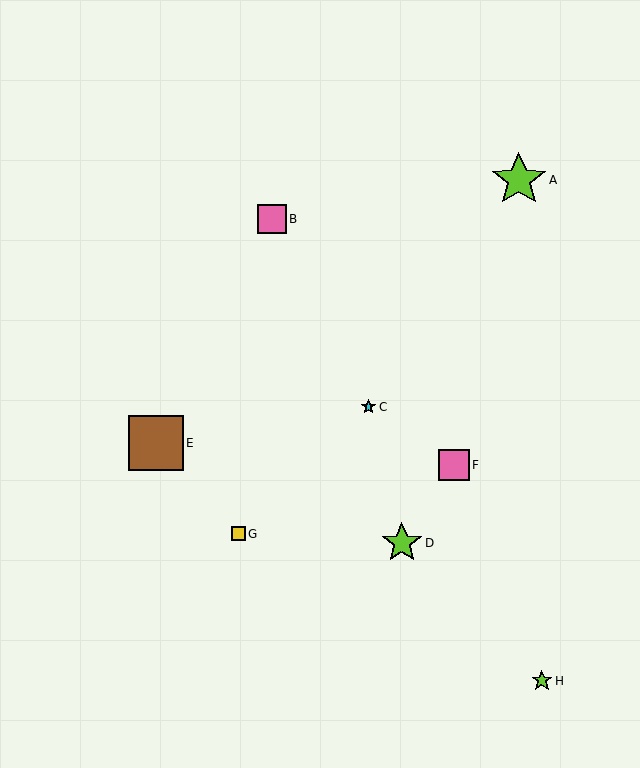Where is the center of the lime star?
The center of the lime star is at (402, 543).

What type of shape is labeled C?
Shape C is a cyan star.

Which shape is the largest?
The lime star (labeled A) is the largest.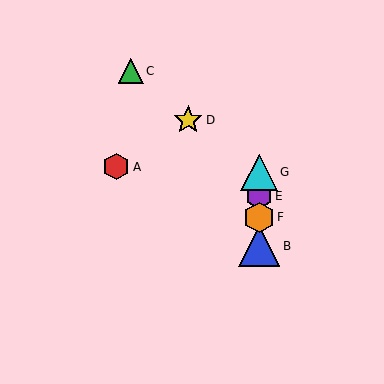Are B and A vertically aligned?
No, B is at x≈259 and A is at x≈116.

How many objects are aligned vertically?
4 objects (B, E, F, G) are aligned vertically.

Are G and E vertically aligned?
Yes, both are at x≈259.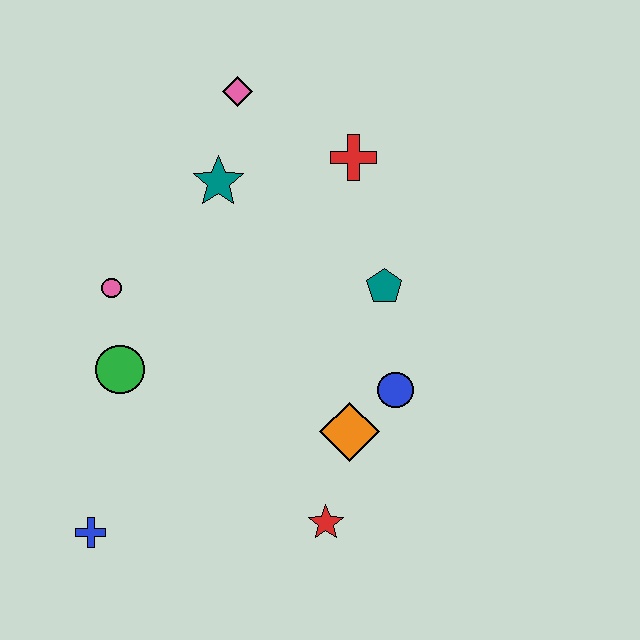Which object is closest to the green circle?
The pink circle is closest to the green circle.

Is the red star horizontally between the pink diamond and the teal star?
No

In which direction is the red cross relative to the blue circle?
The red cross is above the blue circle.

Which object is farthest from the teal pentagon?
The blue cross is farthest from the teal pentagon.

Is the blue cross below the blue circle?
Yes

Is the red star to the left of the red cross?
Yes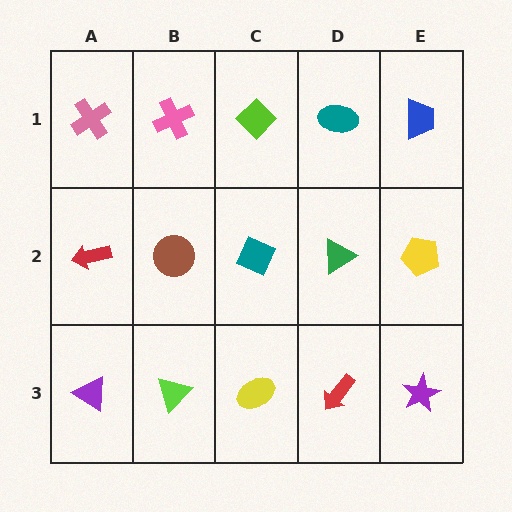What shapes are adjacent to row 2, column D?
A teal ellipse (row 1, column D), a red arrow (row 3, column D), a teal diamond (row 2, column C), a yellow pentagon (row 2, column E).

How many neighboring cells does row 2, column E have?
3.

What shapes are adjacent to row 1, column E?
A yellow pentagon (row 2, column E), a teal ellipse (row 1, column D).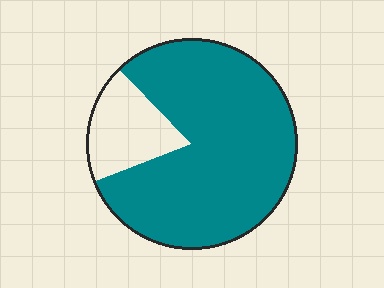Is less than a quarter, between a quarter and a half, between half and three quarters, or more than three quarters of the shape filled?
More than three quarters.